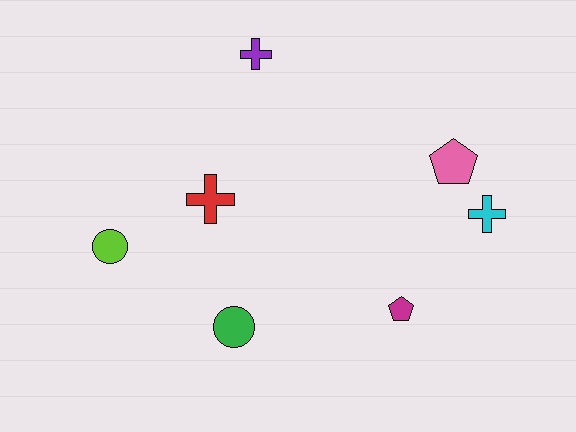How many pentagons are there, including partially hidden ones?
There are 2 pentagons.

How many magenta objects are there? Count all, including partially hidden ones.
There is 1 magenta object.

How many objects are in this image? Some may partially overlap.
There are 7 objects.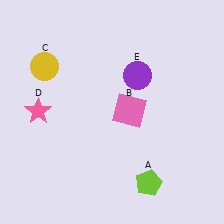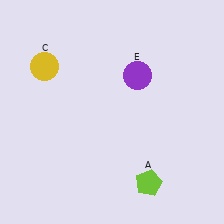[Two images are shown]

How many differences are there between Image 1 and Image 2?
There are 2 differences between the two images.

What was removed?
The pink square (B), the pink star (D) were removed in Image 2.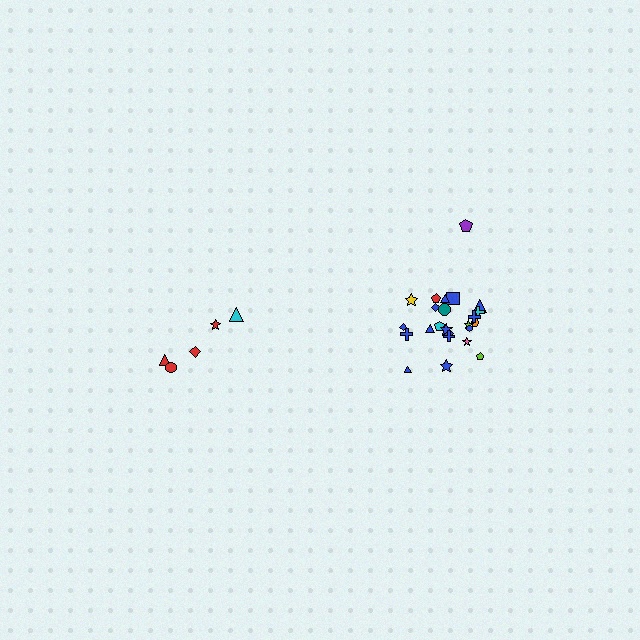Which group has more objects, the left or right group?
The right group.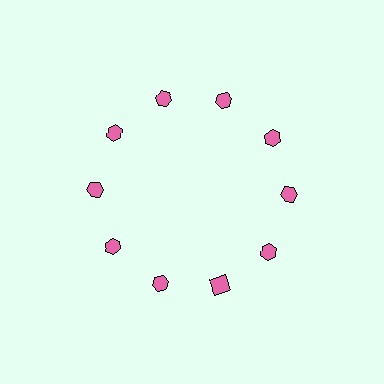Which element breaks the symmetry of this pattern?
The pink square at roughly the 5 o'clock position breaks the symmetry. All other shapes are pink hexagons.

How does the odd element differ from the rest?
It has a different shape: square instead of hexagon.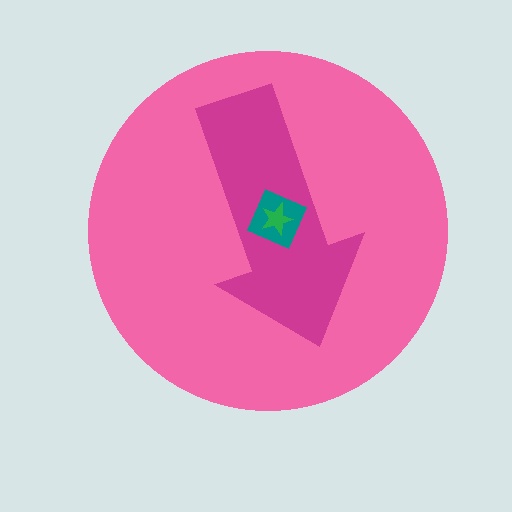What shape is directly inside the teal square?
The green star.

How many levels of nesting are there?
4.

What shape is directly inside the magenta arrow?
The teal square.